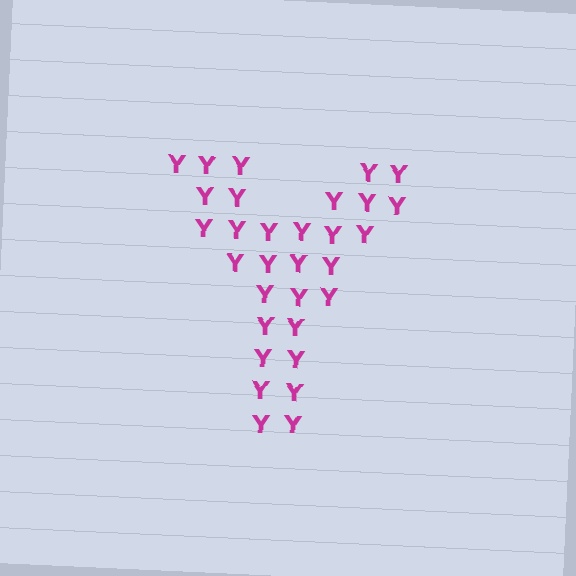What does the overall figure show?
The overall figure shows the letter Y.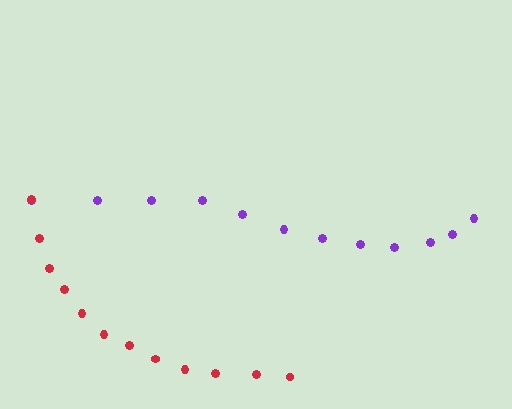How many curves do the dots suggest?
There are 2 distinct paths.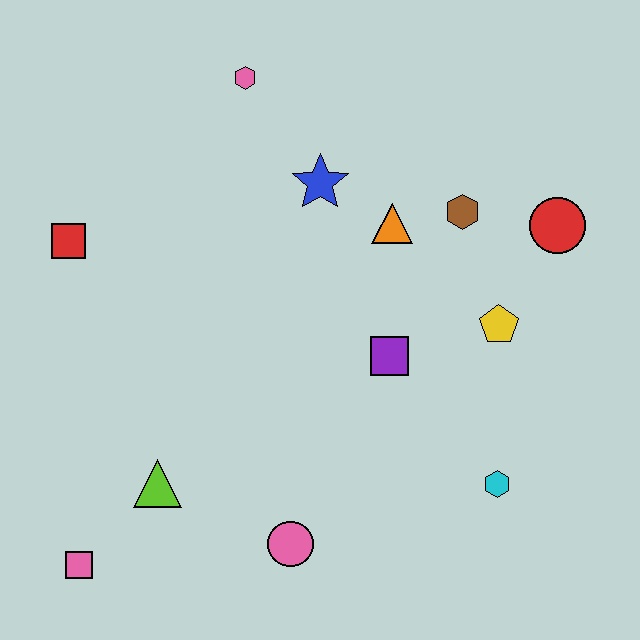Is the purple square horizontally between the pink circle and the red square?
No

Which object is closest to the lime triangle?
The pink square is closest to the lime triangle.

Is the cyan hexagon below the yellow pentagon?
Yes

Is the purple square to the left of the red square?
No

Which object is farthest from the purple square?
The pink square is farthest from the purple square.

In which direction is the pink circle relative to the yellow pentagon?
The pink circle is below the yellow pentagon.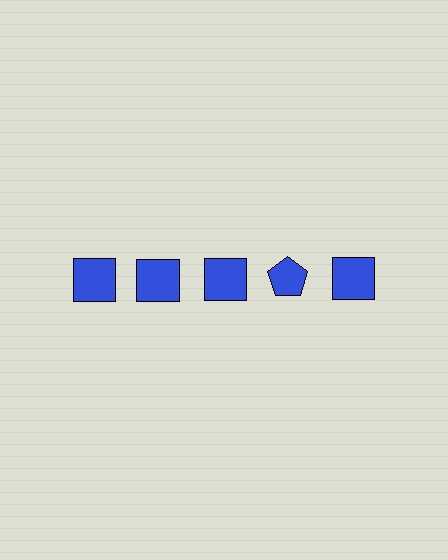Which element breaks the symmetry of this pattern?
The blue pentagon in the top row, second from right column breaks the symmetry. All other shapes are blue squares.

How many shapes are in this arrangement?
There are 5 shapes arranged in a grid pattern.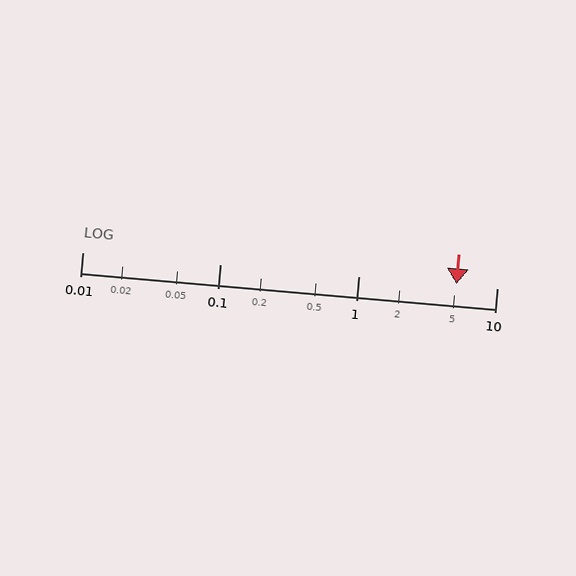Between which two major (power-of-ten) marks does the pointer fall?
The pointer is between 1 and 10.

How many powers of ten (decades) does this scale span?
The scale spans 3 decades, from 0.01 to 10.